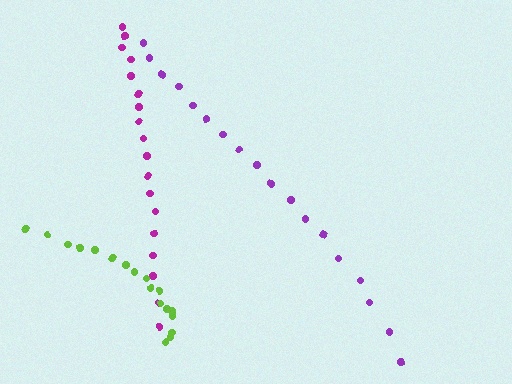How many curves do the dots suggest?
There are 3 distinct paths.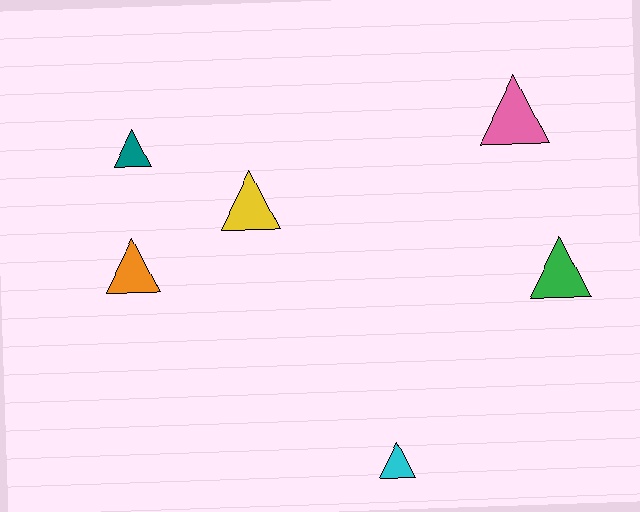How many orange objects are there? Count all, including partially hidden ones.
There is 1 orange object.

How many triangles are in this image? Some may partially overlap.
There are 6 triangles.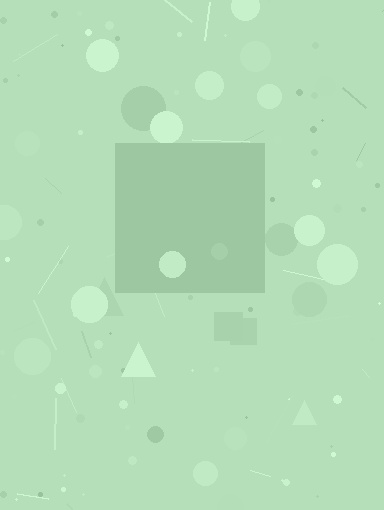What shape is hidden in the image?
A square is hidden in the image.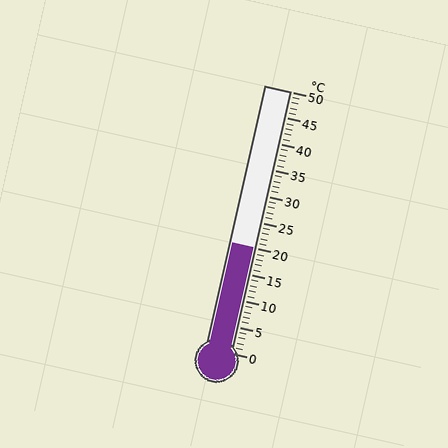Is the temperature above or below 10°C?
The temperature is above 10°C.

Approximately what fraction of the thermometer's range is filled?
The thermometer is filled to approximately 40% of its range.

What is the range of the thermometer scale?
The thermometer scale ranges from 0°C to 50°C.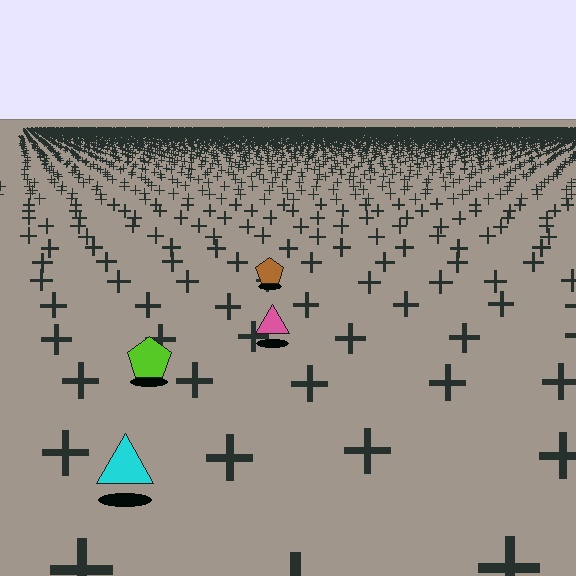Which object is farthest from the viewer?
The brown pentagon is farthest from the viewer. It appears smaller and the ground texture around it is denser.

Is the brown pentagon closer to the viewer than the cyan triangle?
No. The cyan triangle is closer — you can tell from the texture gradient: the ground texture is coarser near it.